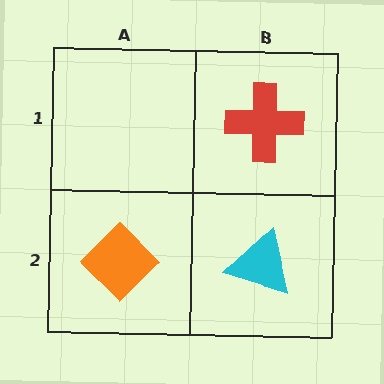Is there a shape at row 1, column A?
No, that cell is empty.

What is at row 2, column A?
An orange diamond.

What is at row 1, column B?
A red cross.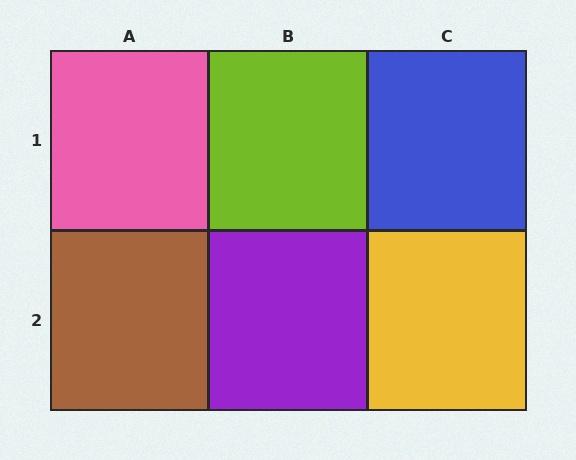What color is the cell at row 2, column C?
Yellow.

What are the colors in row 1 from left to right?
Pink, lime, blue.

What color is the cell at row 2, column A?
Brown.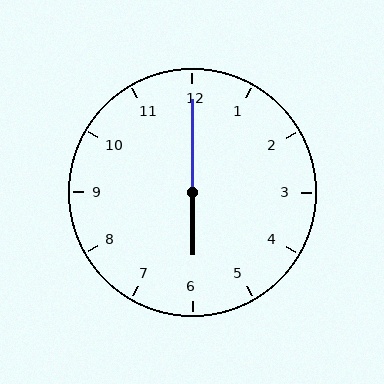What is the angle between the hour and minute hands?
Approximately 180 degrees.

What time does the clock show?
6:00.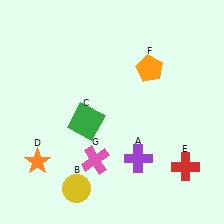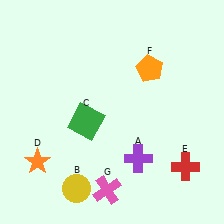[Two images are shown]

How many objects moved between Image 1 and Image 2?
1 object moved between the two images.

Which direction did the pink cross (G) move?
The pink cross (G) moved down.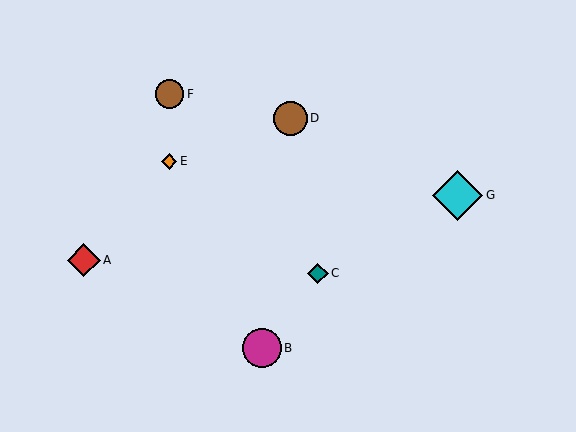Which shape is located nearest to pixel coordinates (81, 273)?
The red diamond (labeled A) at (84, 260) is nearest to that location.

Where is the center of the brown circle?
The center of the brown circle is at (290, 118).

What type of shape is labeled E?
Shape E is an orange diamond.